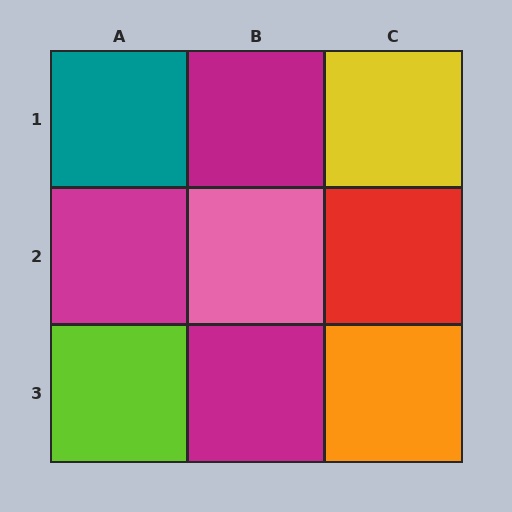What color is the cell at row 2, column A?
Magenta.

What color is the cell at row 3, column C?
Orange.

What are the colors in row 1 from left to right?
Teal, magenta, yellow.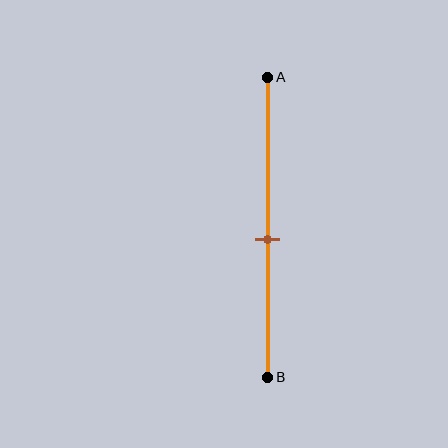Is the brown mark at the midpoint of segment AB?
No, the mark is at about 55% from A, not at the 50% midpoint.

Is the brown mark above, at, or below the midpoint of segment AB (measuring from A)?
The brown mark is below the midpoint of segment AB.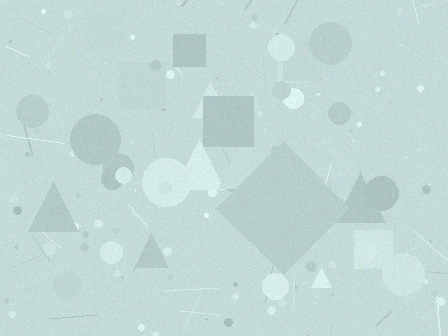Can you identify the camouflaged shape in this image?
The camouflaged shape is a diamond.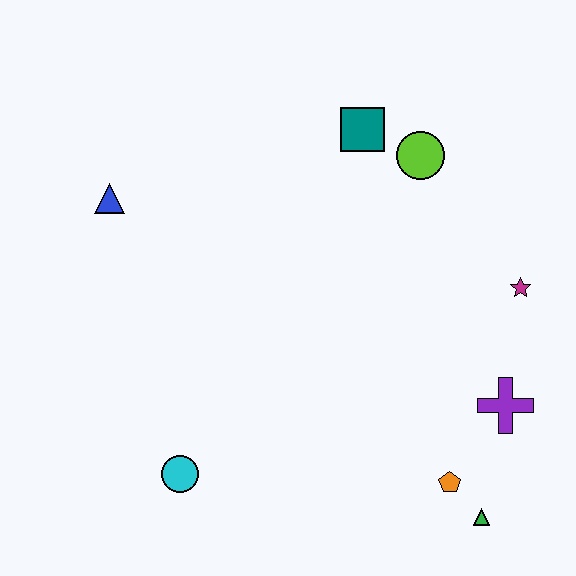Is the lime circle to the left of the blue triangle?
No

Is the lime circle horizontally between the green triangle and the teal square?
Yes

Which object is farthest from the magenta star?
The blue triangle is farthest from the magenta star.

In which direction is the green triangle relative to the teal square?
The green triangle is below the teal square.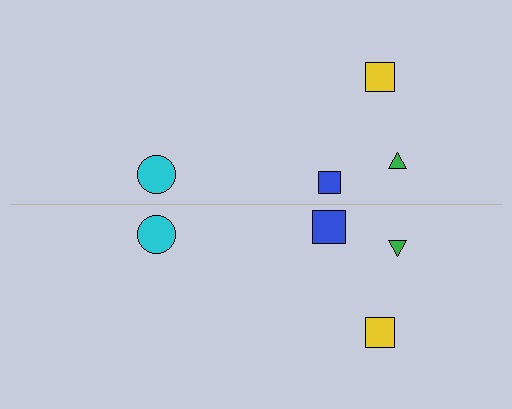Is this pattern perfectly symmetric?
No, the pattern is not perfectly symmetric. The blue square on the bottom side has a different size than its mirror counterpart.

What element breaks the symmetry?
The blue square on the bottom side has a different size than its mirror counterpart.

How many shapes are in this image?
There are 8 shapes in this image.